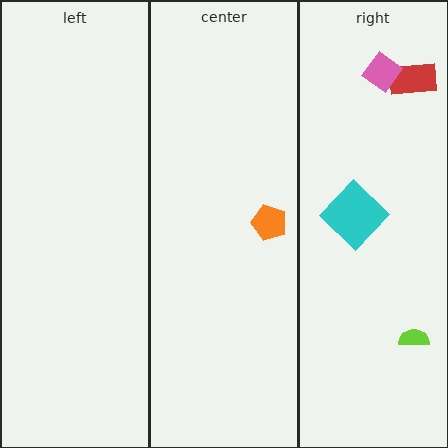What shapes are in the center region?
The orange pentagon.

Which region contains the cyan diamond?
The right region.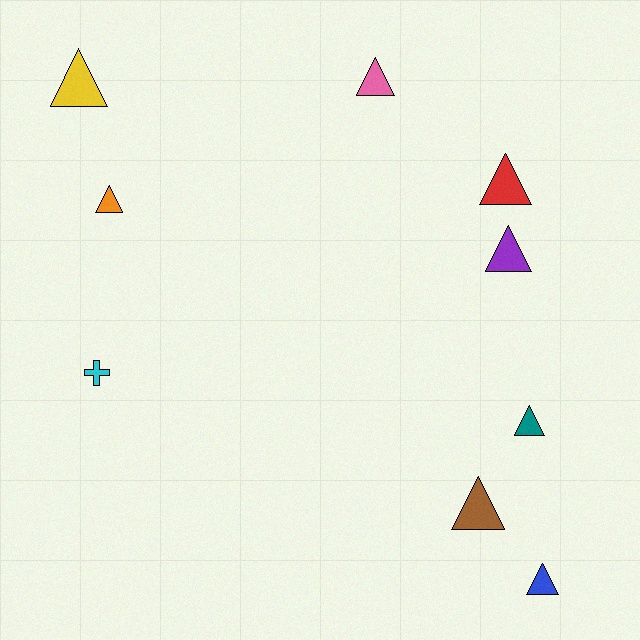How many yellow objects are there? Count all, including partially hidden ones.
There is 1 yellow object.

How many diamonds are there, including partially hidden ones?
There are no diamonds.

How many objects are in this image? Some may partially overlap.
There are 9 objects.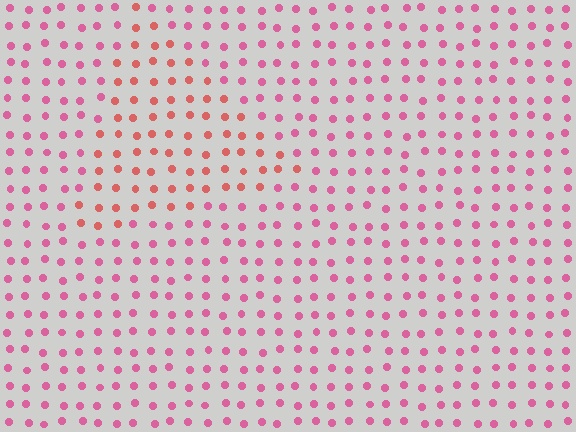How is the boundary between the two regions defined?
The boundary is defined purely by a slight shift in hue (about 30 degrees). Spacing, size, and orientation are identical on both sides.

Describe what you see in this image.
The image is filled with small pink elements in a uniform arrangement. A triangle-shaped region is visible where the elements are tinted to a slightly different hue, forming a subtle color boundary.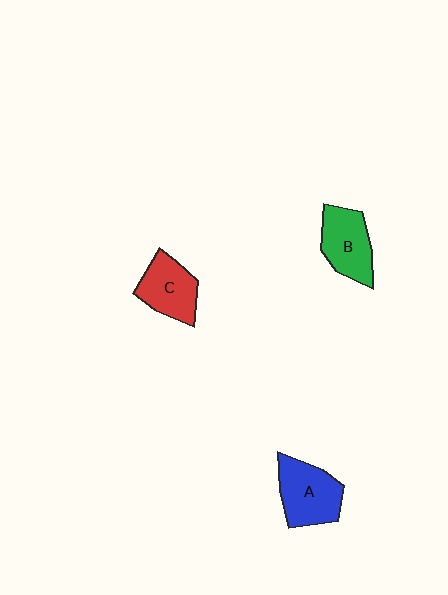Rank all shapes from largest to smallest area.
From largest to smallest: A (blue), B (green), C (red).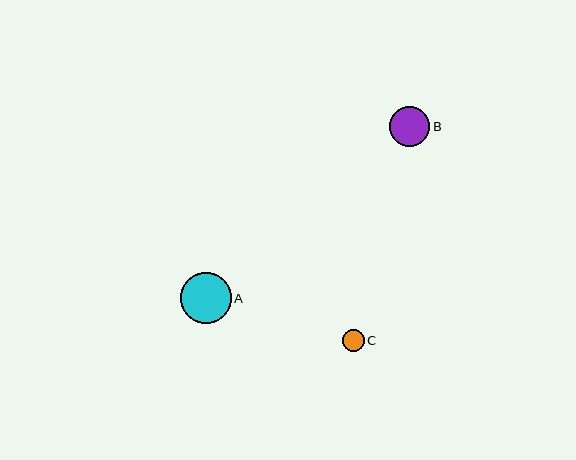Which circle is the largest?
Circle A is the largest with a size of approximately 51 pixels.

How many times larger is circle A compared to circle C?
Circle A is approximately 2.3 times the size of circle C.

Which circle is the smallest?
Circle C is the smallest with a size of approximately 22 pixels.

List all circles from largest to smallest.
From largest to smallest: A, B, C.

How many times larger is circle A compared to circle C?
Circle A is approximately 2.3 times the size of circle C.